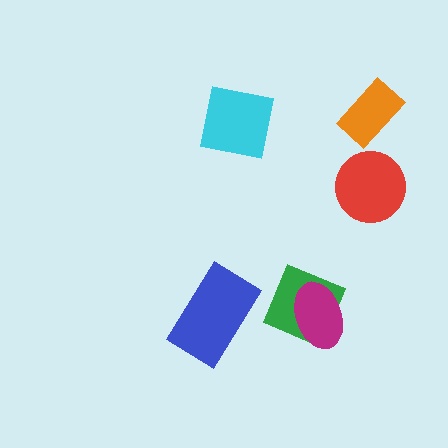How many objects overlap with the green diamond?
1 object overlaps with the green diamond.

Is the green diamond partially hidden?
Yes, it is partially covered by another shape.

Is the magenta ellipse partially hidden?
No, no other shape covers it.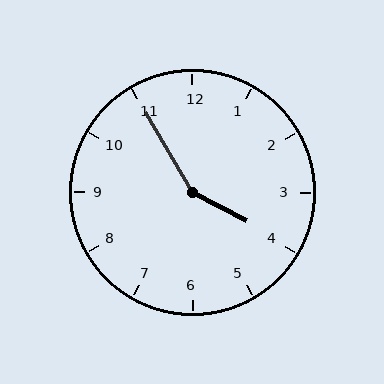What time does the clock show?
3:55.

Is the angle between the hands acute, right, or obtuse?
It is obtuse.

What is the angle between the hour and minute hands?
Approximately 148 degrees.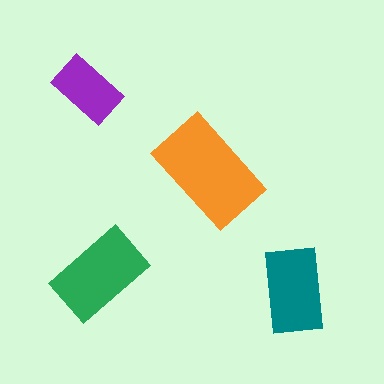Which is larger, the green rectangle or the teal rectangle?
The green one.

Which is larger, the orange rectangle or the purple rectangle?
The orange one.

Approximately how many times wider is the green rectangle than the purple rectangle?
About 1.5 times wider.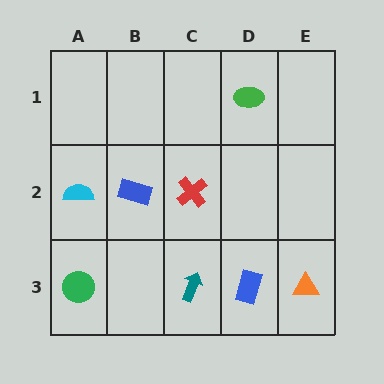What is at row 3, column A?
A green circle.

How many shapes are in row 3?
4 shapes.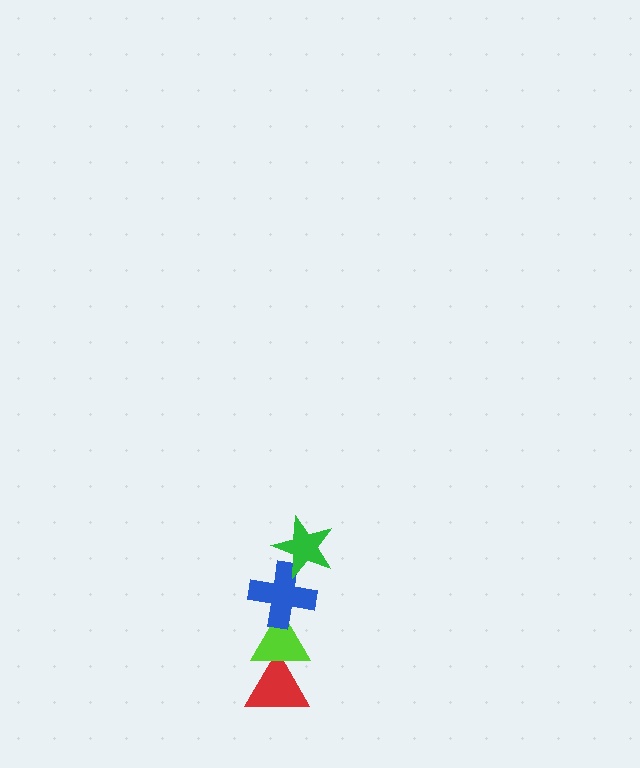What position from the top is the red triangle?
The red triangle is 4th from the top.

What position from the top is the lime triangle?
The lime triangle is 3rd from the top.